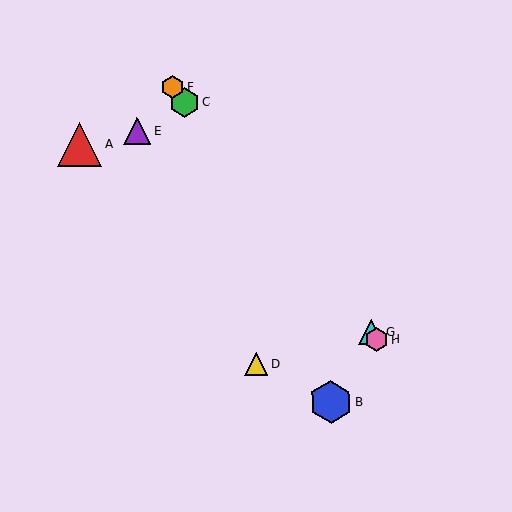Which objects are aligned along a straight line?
Objects C, F, G, H are aligned along a straight line.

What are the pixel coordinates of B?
Object B is at (331, 402).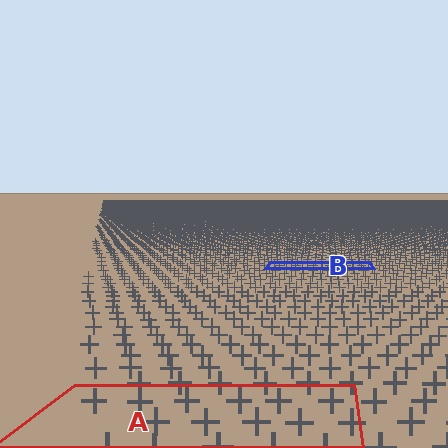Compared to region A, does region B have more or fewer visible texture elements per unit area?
Region B has more texture elements per unit area — they are packed more densely because it is farther away.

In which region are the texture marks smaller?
The texture marks are smaller in region B, because it is farther away.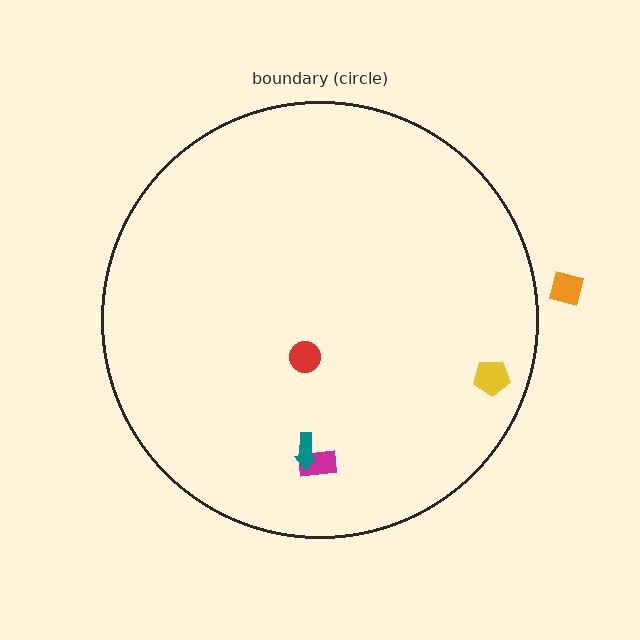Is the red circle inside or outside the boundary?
Inside.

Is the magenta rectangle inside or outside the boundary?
Inside.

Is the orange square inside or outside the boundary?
Outside.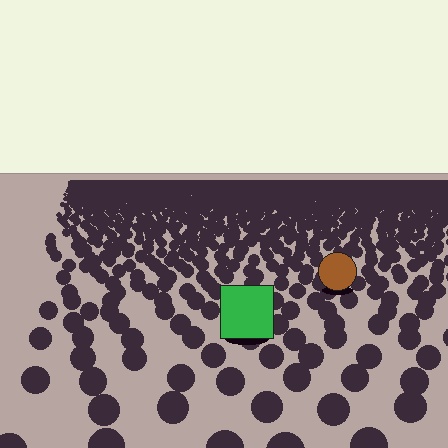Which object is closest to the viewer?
The green square is closest. The texture marks near it are larger and more spread out.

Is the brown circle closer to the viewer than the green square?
No. The green square is closer — you can tell from the texture gradient: the ground texture is coarser near it.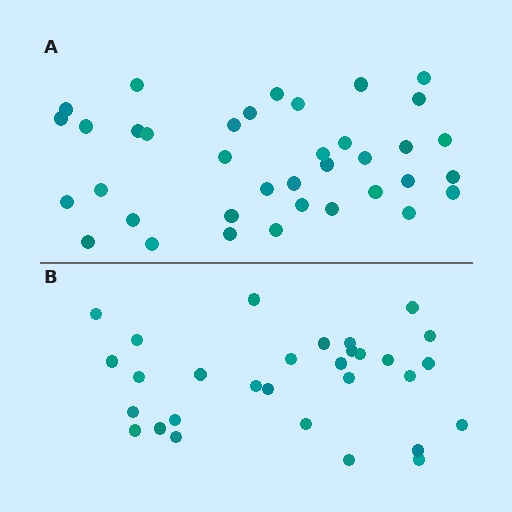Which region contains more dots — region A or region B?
Region A (the top region) has more dots.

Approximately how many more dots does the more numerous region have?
Region A has roughly 8 or so more dots than region B.